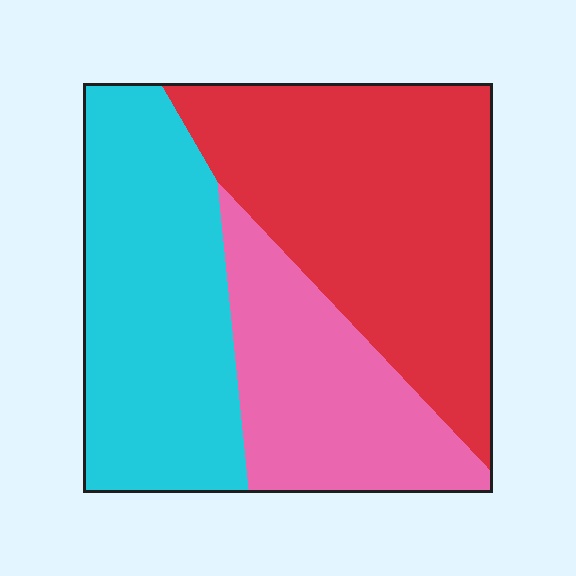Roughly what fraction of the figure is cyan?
Cyan covers about 35% of the figure.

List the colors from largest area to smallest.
From largest to smallest: red, cyan, pink.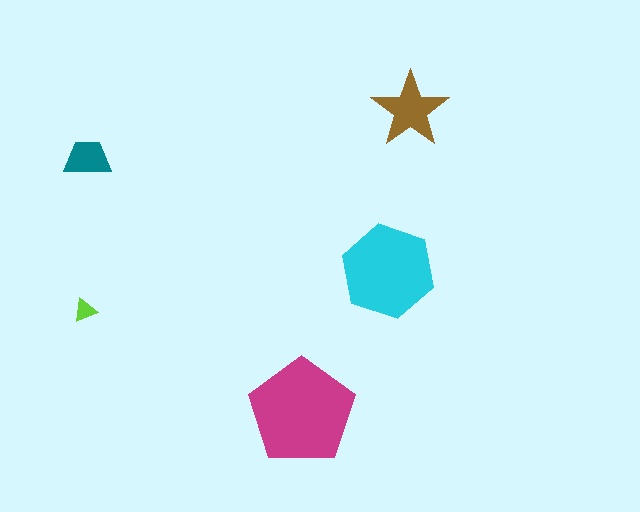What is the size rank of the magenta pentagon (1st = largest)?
1st.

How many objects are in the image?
There are 5 objects in the image.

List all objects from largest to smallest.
The magenta pentagon, the cyan hexagon, the brown star, the teal trapezoid, the lime triangle.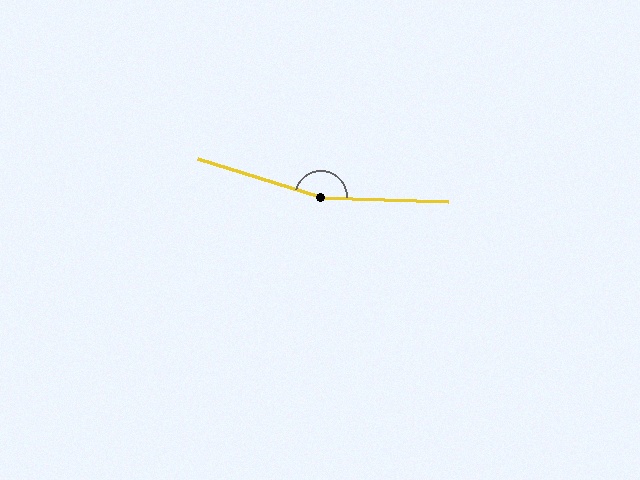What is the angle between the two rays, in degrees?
Approximately 165 degrees.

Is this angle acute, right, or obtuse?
It is obtuse.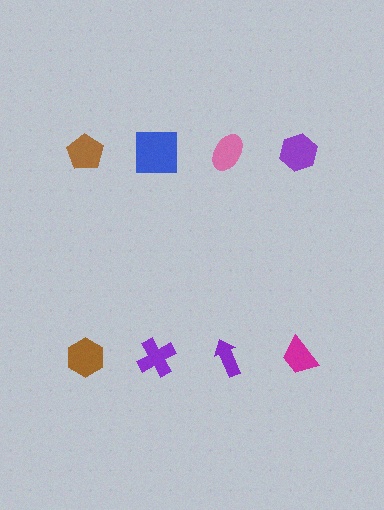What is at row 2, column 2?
A purple cross.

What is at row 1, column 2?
A blue square.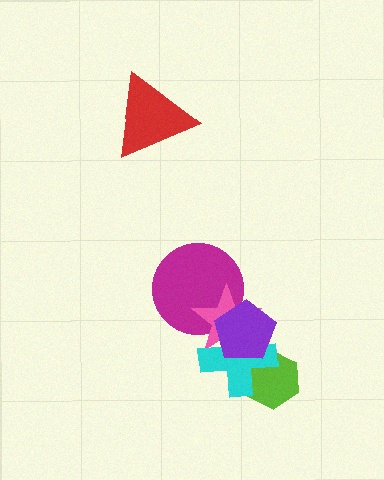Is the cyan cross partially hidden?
Yes, it is partially covered by another shape.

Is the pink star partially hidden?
Yes, it is partially covered by another shape.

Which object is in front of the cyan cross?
The purple pentagon is in front of the cyan cross.